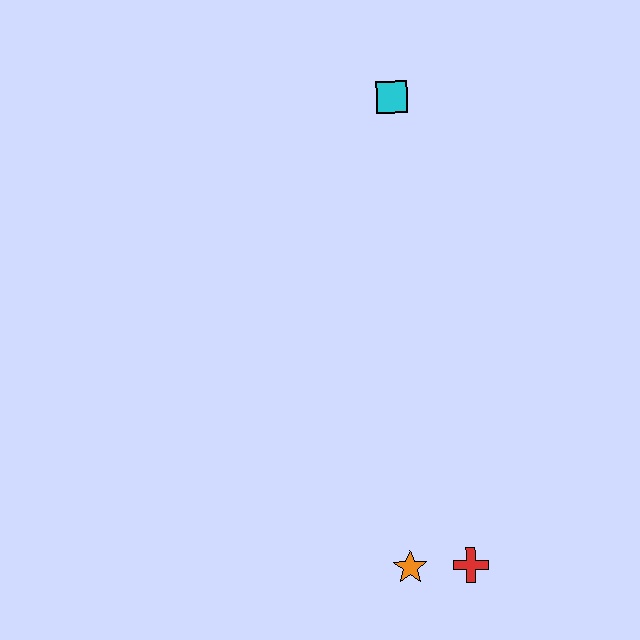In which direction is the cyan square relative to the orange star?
The cyan square is above the orange star.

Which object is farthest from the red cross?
The cyan square is farthest from the red cross.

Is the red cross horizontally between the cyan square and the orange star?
No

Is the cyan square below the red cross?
No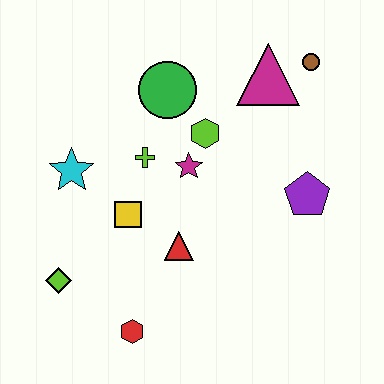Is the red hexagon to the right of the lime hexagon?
No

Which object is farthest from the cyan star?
The brown circle is farthest from the cyan star.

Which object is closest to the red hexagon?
The lime diamond is closest to the red hexagon.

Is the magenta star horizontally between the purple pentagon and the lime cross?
Yes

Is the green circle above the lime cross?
Yes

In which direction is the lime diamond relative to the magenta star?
The lime diamond is to the left of the magenta star.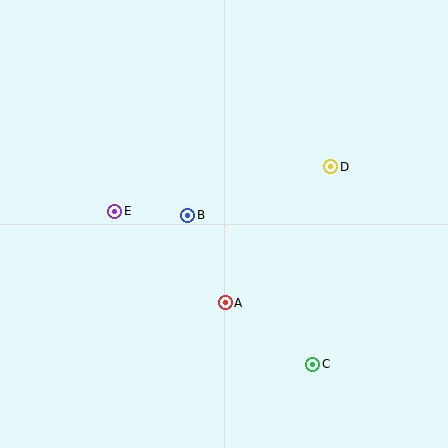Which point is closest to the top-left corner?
Point E is closest to the top-left corner.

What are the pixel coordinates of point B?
Point B is at (188, 215).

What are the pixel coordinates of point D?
Point D is at (331, 167).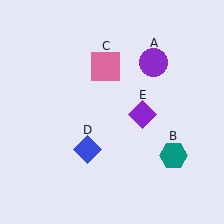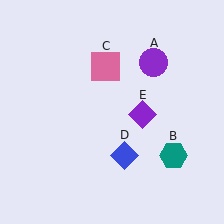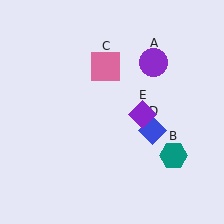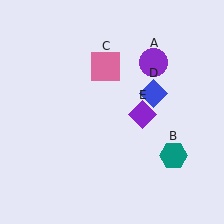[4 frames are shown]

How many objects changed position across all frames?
1 object changed position: blue diamond (object D).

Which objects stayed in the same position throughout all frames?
Purple circle (object A) and teal hexagon (object B) and pink square (object C) and purple diamond (object E) remained stationary.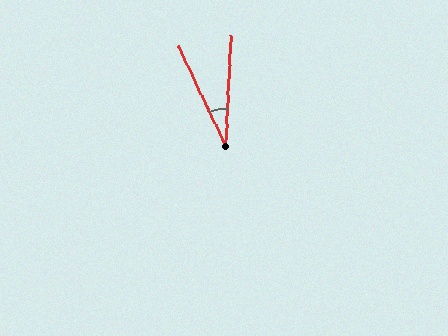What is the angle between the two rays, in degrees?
Approximately 28 degrees.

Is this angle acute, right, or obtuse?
It is acute.